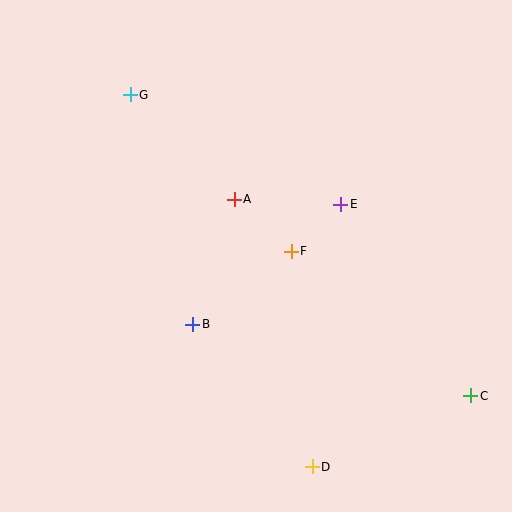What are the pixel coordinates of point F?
Point F is at (291, 251).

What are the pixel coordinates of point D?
Point D is at (312, 467).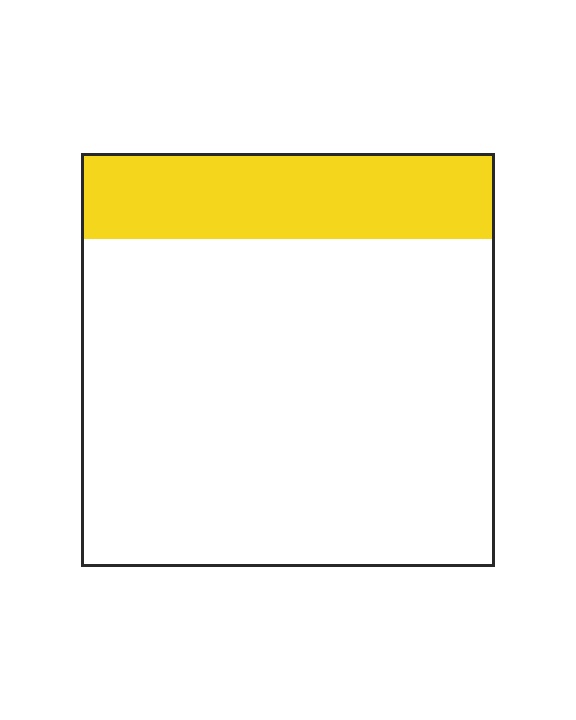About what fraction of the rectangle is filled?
About one fifth (1/5).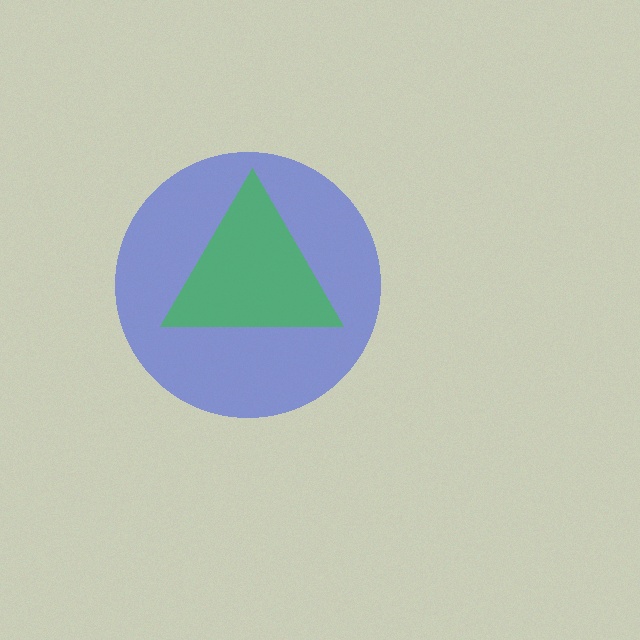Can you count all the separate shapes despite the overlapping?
Yes, there are 2 separate shapes.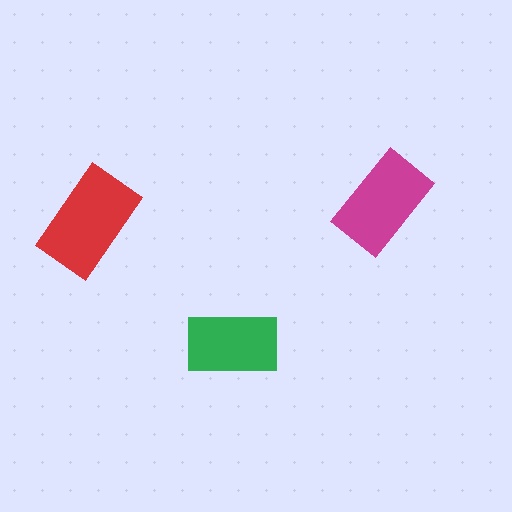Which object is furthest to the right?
The magenta rectangle is rightmost.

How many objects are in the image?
There are 3 objects in the image.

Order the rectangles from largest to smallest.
the red one, the magenta one, the green one.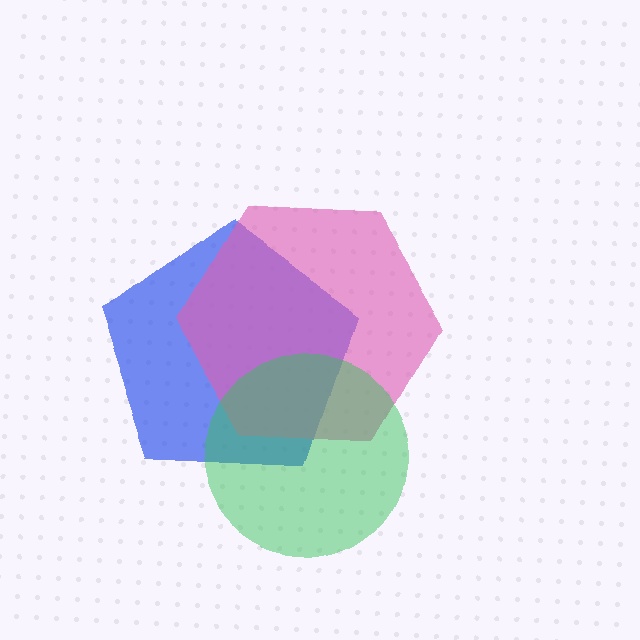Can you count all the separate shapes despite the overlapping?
Yes, there are 3 separate shapes.